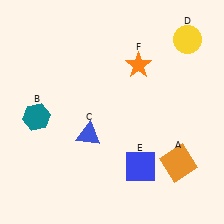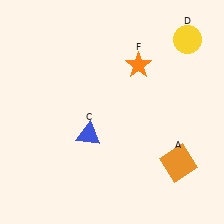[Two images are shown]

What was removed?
The blue square (E), the teal hexagon (B) were removed in Image 2.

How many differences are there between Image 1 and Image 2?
There are 2 differences between the two images.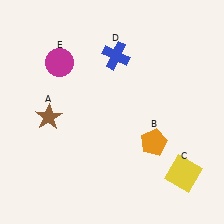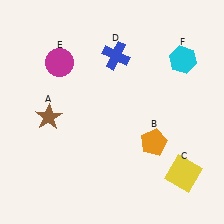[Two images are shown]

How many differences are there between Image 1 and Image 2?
There is 1 difference between the two images.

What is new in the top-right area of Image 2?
A cyan hexagon (F) was added in the top-right area of Image 2.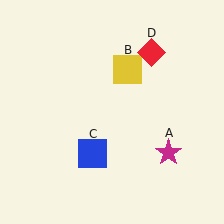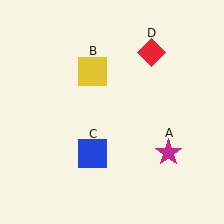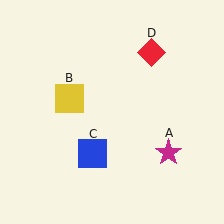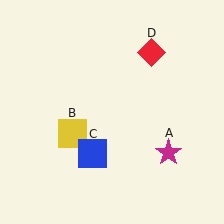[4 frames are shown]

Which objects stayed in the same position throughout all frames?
Magenta star (object A) and blue square (object C) and red diamond (object D) remained stationary.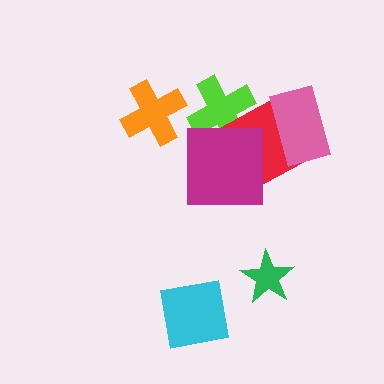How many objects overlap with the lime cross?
2 objects overlap with the lime cross.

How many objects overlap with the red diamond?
3 objects overlap with the red diamond.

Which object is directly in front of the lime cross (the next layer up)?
The red diamond is directly in front of the lime cross.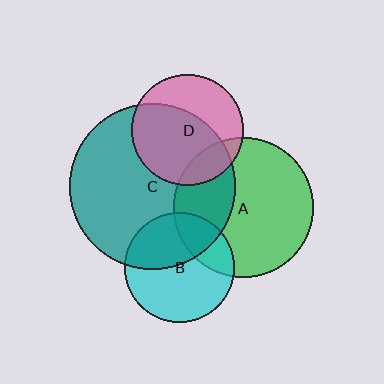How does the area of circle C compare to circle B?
Approximately 2.3 times.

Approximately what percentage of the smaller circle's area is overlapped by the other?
Approximately 30%.